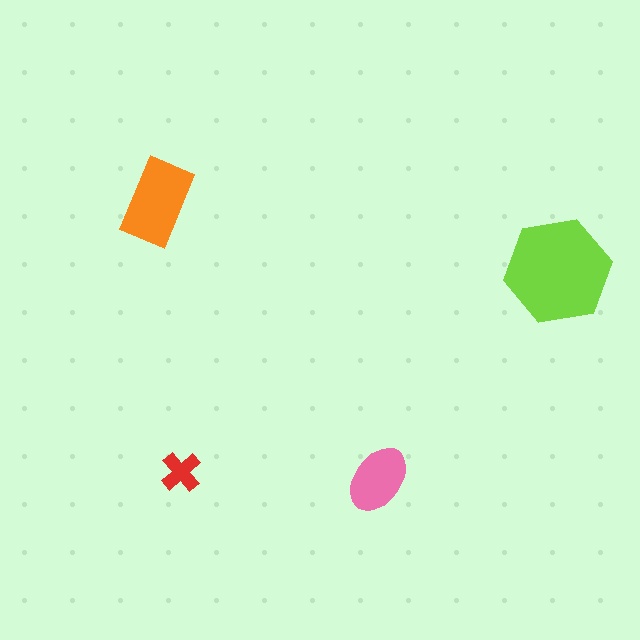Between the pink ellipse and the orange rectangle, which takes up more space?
The orange rectangle.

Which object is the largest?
The lime hexagon.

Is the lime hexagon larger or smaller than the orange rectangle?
Larger.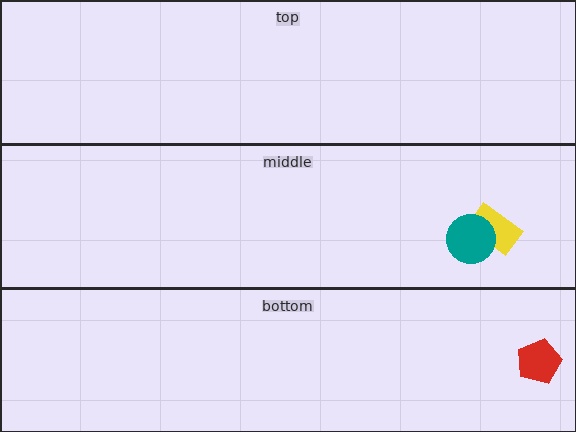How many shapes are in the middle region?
2.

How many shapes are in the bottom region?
1.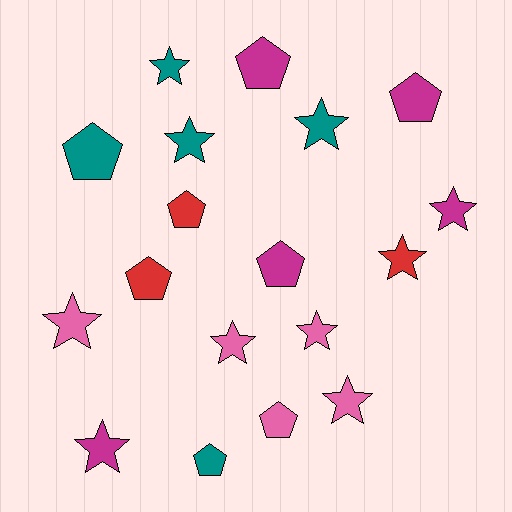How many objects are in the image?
There are 18 objects.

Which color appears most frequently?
Teal, with 5 objects.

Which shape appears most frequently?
Star, with 10 objects.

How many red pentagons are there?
There are 2 red pentagons.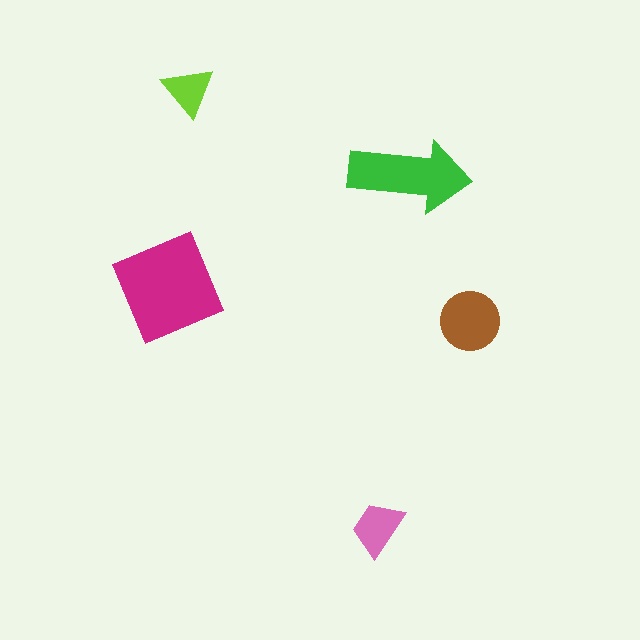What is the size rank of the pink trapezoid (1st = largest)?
4th.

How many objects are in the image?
There are 5 objects in the image.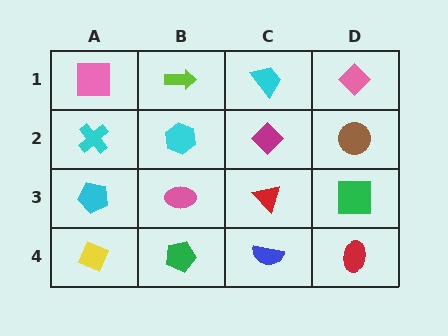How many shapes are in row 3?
4 shapes.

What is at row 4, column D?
A red ellipse.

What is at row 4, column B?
A green pentagon.